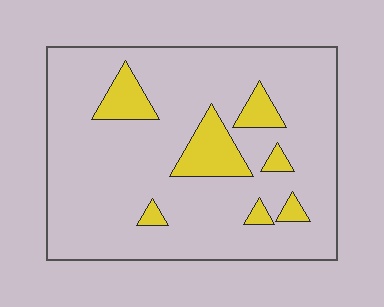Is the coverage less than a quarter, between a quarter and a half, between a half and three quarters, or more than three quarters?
Less than a quarter.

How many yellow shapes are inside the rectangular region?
7.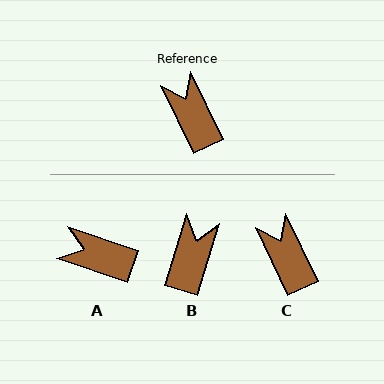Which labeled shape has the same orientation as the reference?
C.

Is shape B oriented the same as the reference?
No, it is off by about 43 degrees.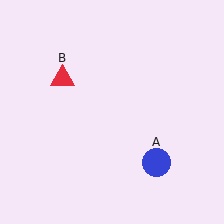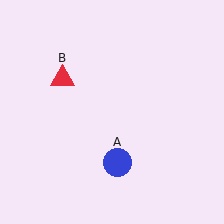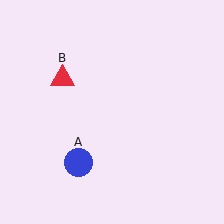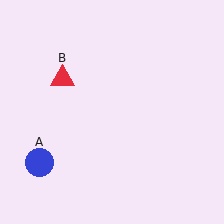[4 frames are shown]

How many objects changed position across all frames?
1 object changed position: blue circle (object A).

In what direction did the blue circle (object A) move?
The blue circle (object A) moved left.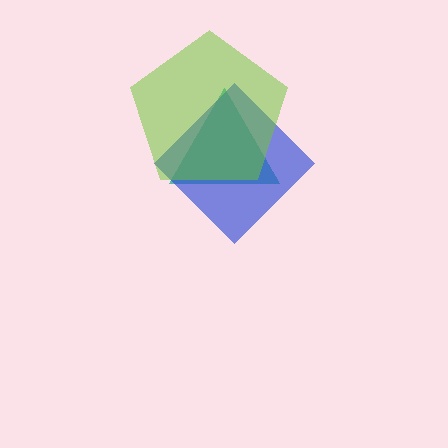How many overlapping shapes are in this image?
There are 3 overlapping shapes in the image.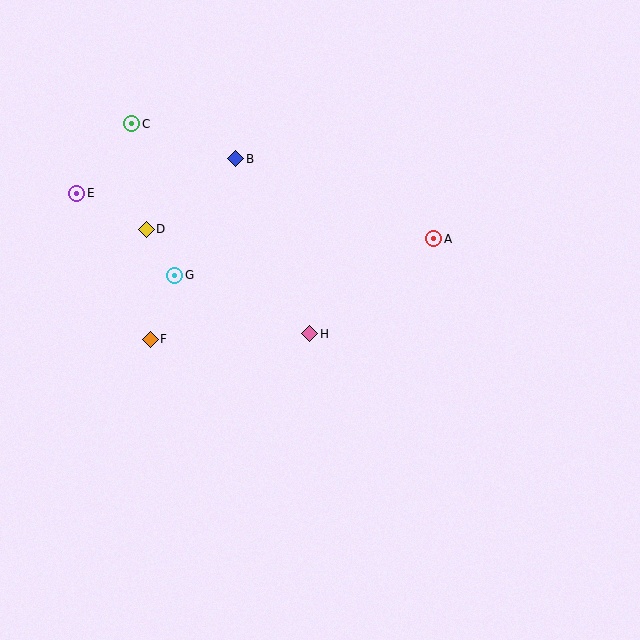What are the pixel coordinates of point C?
Point C is at (132, 124).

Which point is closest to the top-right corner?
Point A is closest to the top-right corner.